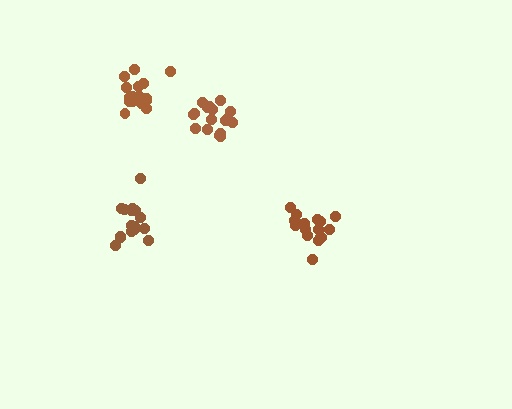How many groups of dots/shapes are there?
There are 4 groups.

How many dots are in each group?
Group 1: 16 dots, Group 2: 17 dots, Group 3: 18 dots, Group 4: 16 dots (67 total).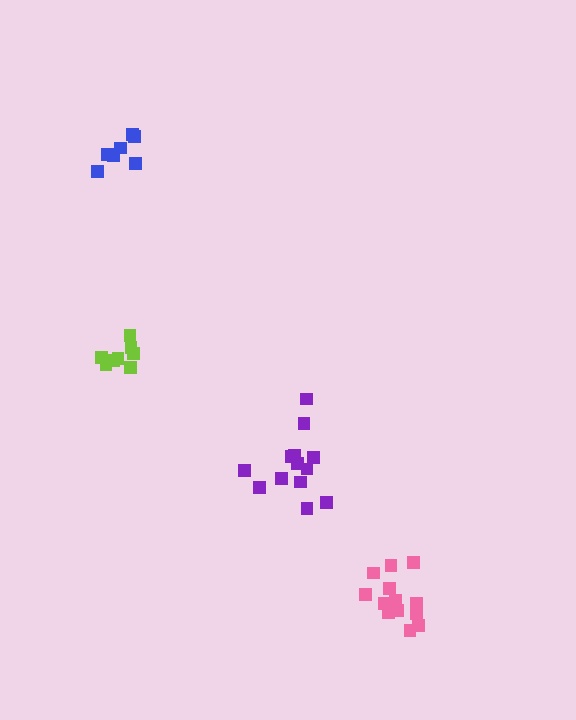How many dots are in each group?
Group 1: 7 dots, Group 2: 13 dots, Group 3: 13 dots, Group 4: 8 dots (41 total).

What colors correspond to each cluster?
The clusters are colored: blue, pink, purple, lime.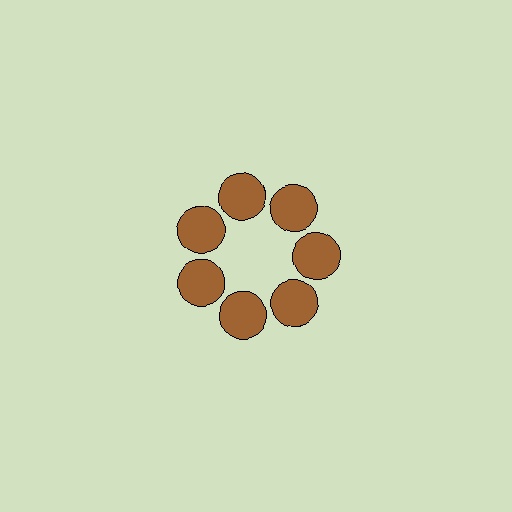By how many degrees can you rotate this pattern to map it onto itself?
The pattern maps onto itself every 51 degrees of rotation.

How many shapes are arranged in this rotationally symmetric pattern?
There are 7 shapes, arranged in 7 groups of 1.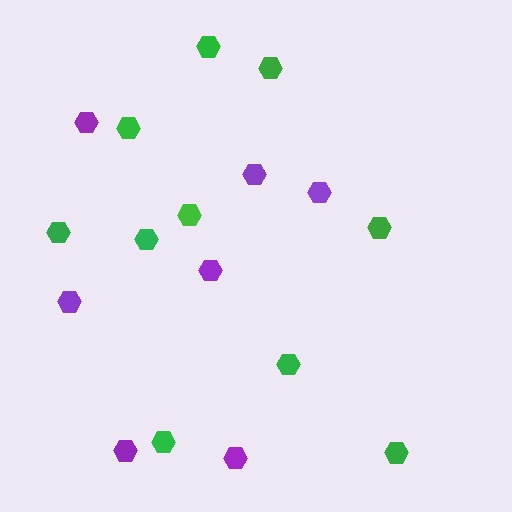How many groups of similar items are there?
There are 2 groups: one group of purple hexagons (7) and one group of green hexagons (10).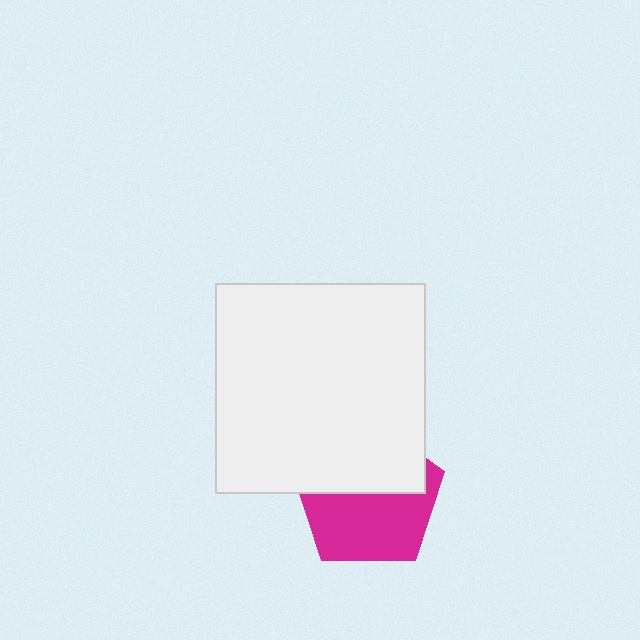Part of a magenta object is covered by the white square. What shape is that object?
It is a pentagon.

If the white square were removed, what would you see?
You would see the complete magenta pentagon.